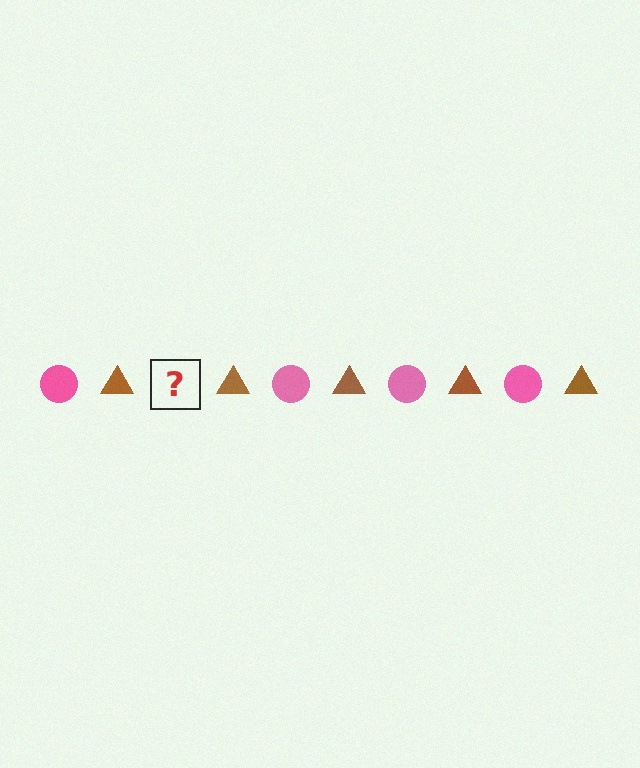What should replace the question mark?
The question mark should be replaced with a pink circle.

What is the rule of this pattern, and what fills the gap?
The rule is that the pattern alternates between pink circle and brown triangle. The gap should be filled with a pink circle.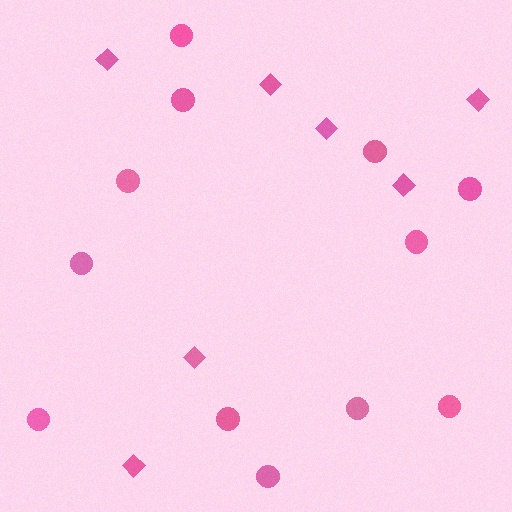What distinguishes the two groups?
There are 2 groups: one group of circles (12) and one group of diamonds (7).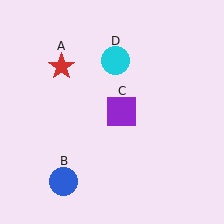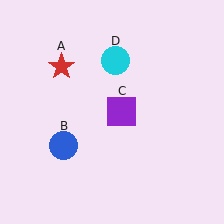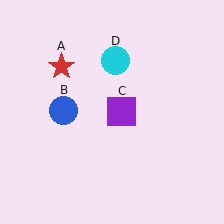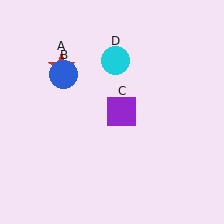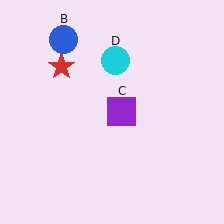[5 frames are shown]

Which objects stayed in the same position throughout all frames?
Red star (object A) and purple square (object C) and cyan circle (object D) remained stationary.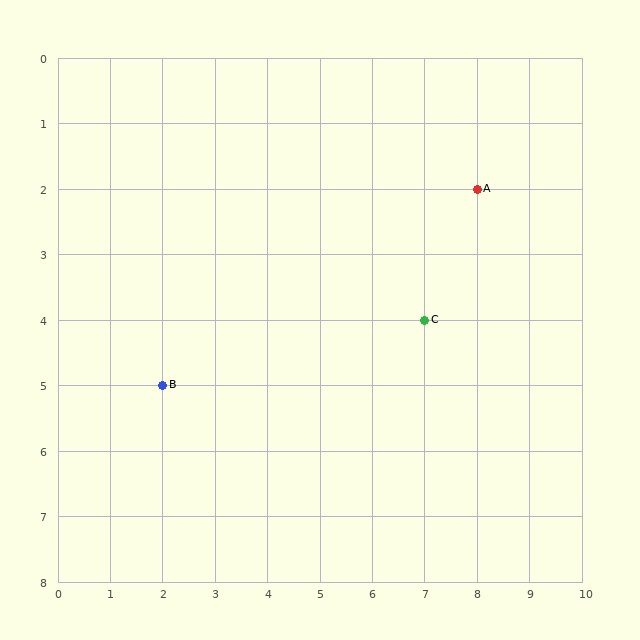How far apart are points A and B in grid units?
Points A and B are 6 columns and 3 rows apart (about 6.7 grid units diagonally).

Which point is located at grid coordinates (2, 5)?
Point B is at (2, 5).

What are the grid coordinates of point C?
Point C is at grid coordinates (7, 4).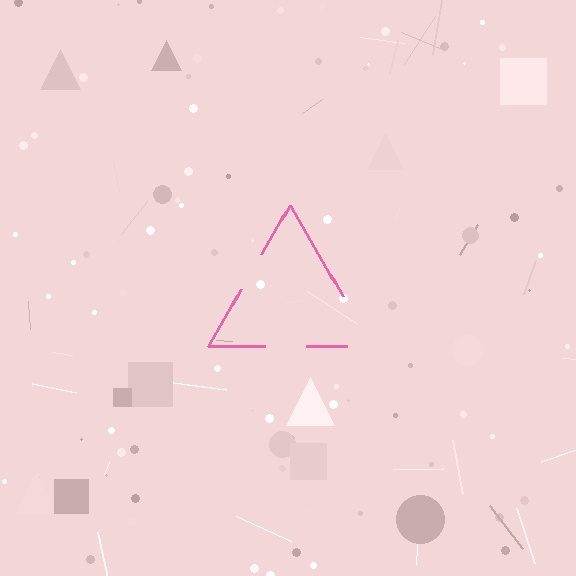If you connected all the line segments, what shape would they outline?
They would outline a triangle.